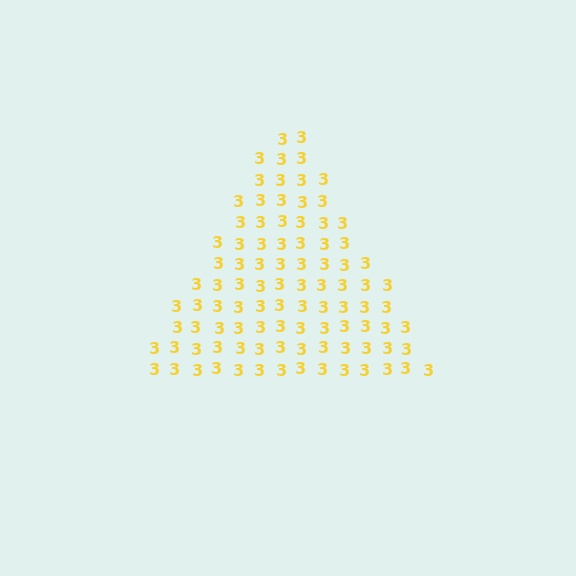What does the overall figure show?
The overall figure shows a triangle.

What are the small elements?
The small elements are digit 3's.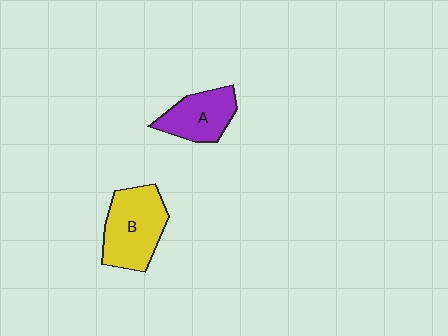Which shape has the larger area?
Shape B (yellow).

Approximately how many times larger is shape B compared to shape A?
Approximately 1.4 times.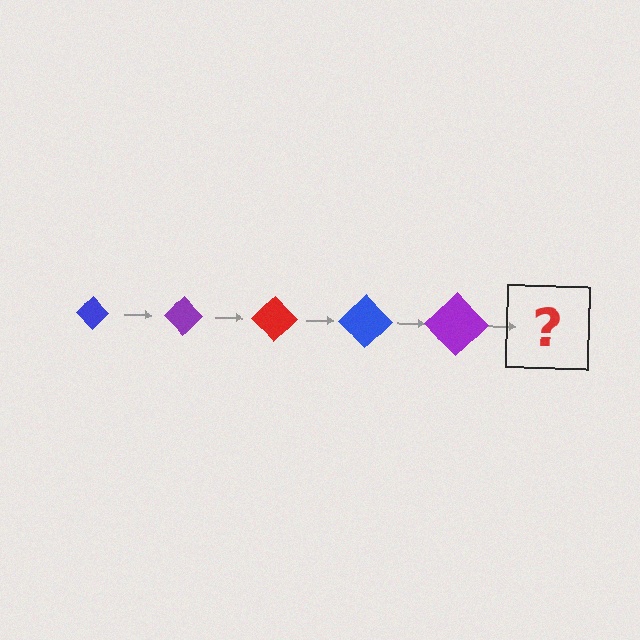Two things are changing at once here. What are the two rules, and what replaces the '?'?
The two rules are that the diamond grows larger each step and the color cycles through blue, purple, and red. The '?' should be a red diamond, larger than the previous one.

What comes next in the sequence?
The next element should be a red diamond, larger than the previous one.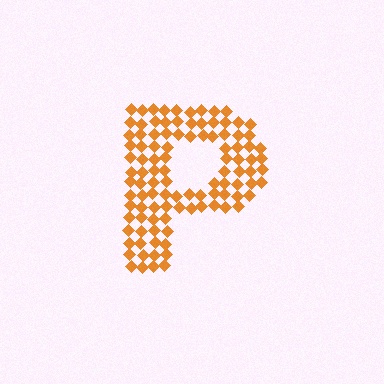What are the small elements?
The small elements are diamonds.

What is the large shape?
The large shape is the letter P.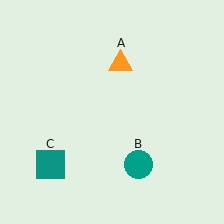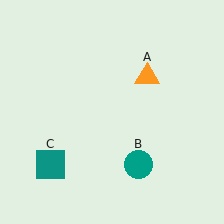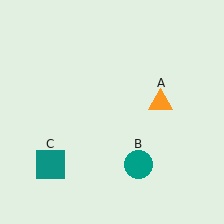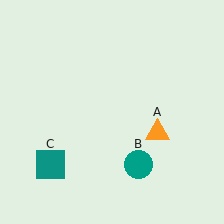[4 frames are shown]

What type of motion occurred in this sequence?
The orange triangle (object A) rotated clockwise around the center of the scene.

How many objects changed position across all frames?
1 object changed position: orange triangle (object A).